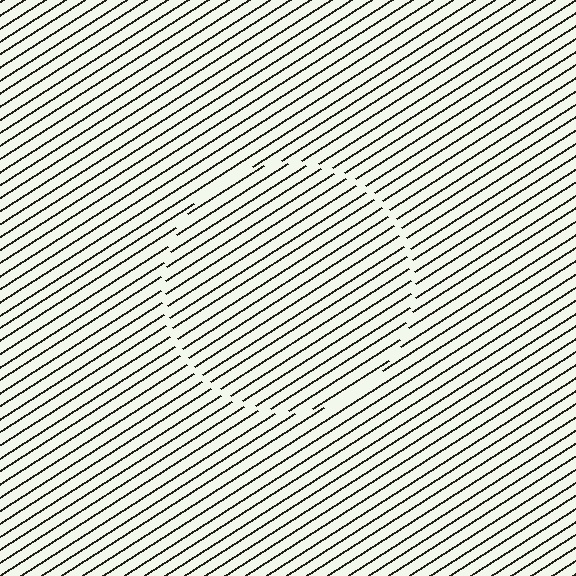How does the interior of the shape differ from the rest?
The interior of the shape contains the same grating, shifted by half a period — the contour is defined by the phase discontinuity where line-ends from the inner and outer gratings abut.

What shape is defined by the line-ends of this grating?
An illusory circle. The interior of the shape contains the same grating, shifted by half a period — the contour is defined by the phase discontinuity where line-ends from the inner and outer gratings abut.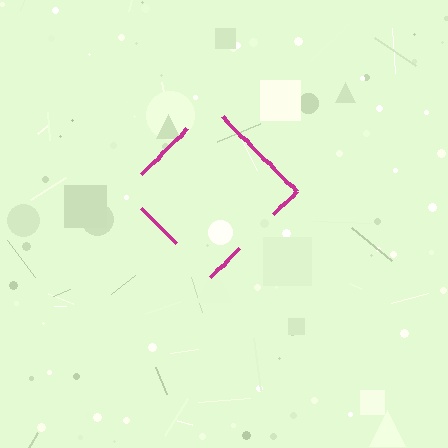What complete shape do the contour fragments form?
The contour fragments form a diamond.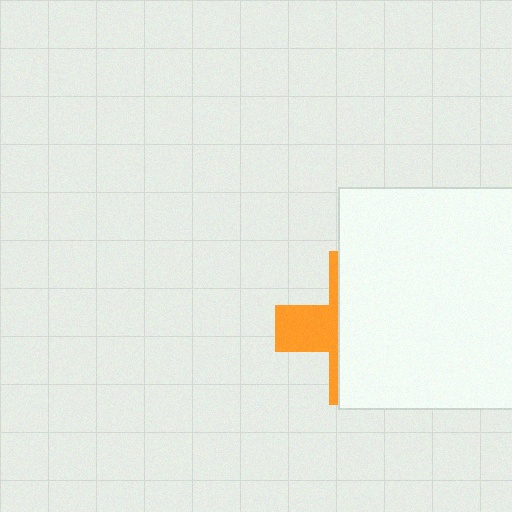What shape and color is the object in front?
The object in front is a white square.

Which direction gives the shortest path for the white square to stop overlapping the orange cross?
Moving right gives the shortest separation.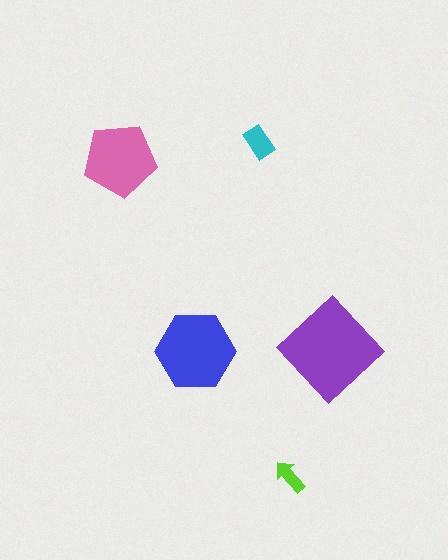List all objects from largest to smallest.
The purple diamond, the blue hexagon, the pink pentagon, the cyan rectangle, the lime arrow.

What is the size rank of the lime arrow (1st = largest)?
5th.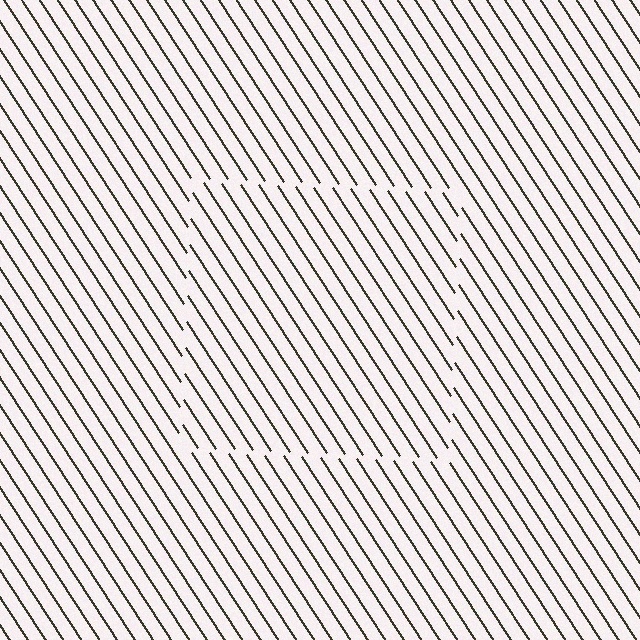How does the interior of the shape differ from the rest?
The interior of the shape contains the same grating, shifted by half a period — the contour is defined by the phase discontinuity where line-ends from the inner and outer gratings abut.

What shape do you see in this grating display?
An illusory square. The interior of the shape contains the same grating, shifted by half a period — the contour is defined by the phase discontinuity where line-ends from the inner and outer gratings abut.